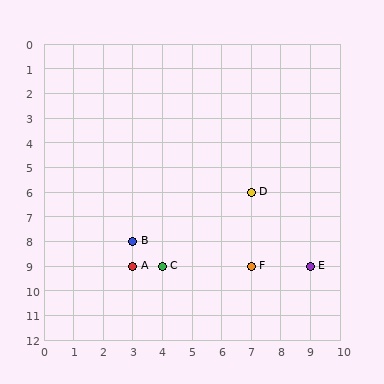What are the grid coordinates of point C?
Point C is at grid coordinates (4, 9).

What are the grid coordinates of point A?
Point A is at grid coordinates (3, 9).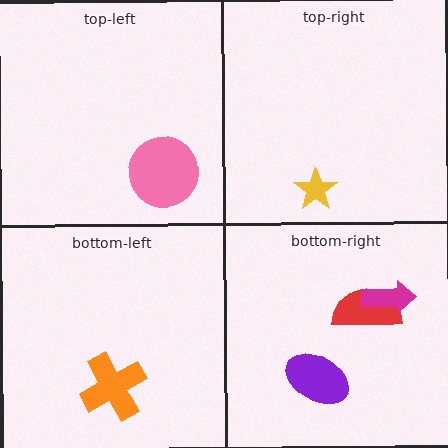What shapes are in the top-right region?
The yellow star.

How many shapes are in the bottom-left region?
1.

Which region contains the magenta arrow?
The bottom-right region.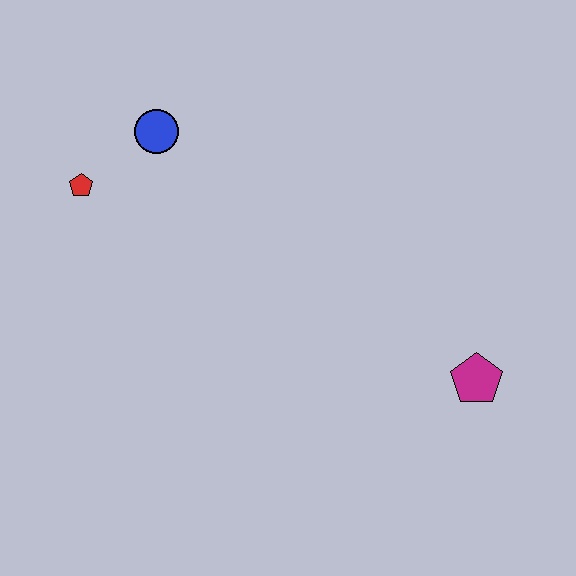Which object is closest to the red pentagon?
The blue circle is closest to the red pentagon.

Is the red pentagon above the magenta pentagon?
Yes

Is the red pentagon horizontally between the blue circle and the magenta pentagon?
No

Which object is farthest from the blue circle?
The magenta pentagon is farthest from the blue circle.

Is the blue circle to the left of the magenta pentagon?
Yes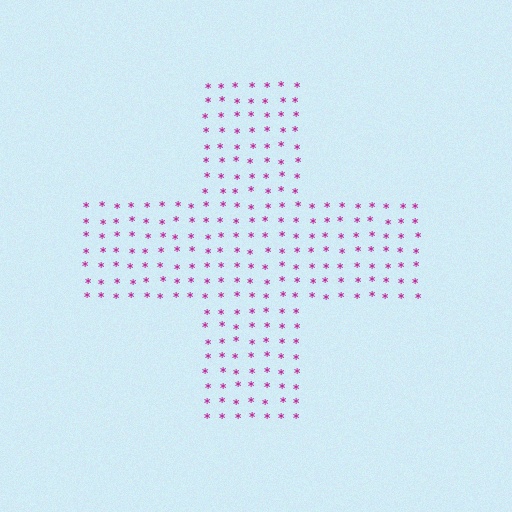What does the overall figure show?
The overall figure shows a cross.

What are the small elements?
The small elements are asterisks.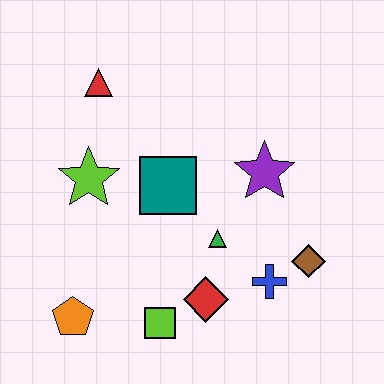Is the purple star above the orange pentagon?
Yes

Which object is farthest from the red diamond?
The red triangle is farthest from the red diamond.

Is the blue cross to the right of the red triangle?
Yes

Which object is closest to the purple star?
The green triangle is closest to the purple star.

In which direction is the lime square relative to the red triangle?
The lime square is below the red triangle.